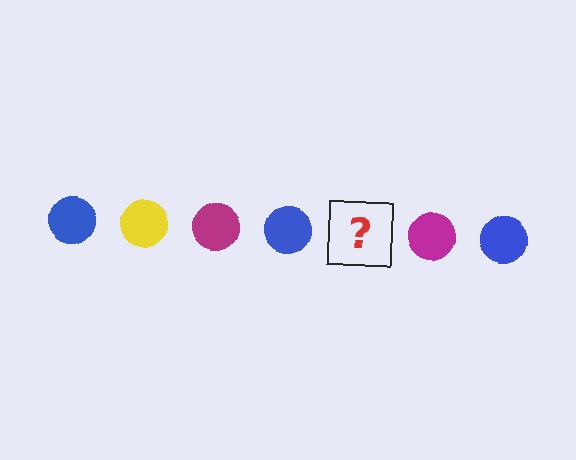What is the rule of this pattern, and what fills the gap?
The rule is that the pattern cycles through blue, yellow, magenta circles. The gap should be filled with a yellow circle.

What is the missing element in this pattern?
The missing element is a yellow circle.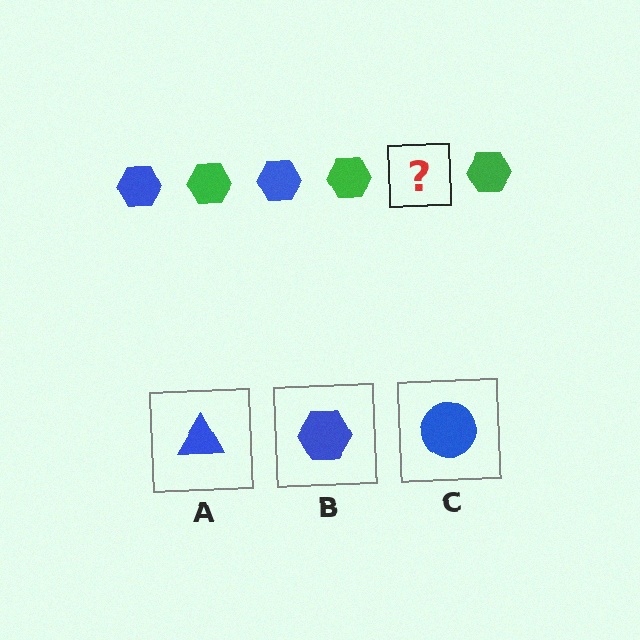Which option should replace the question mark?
Option B.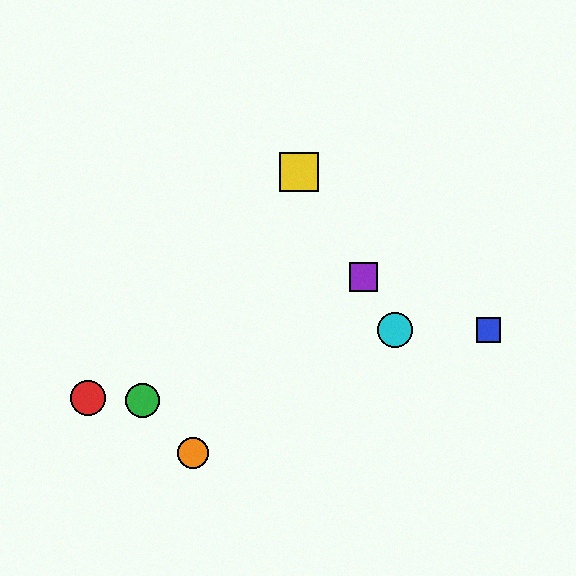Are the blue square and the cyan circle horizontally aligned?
Yes, both are at y≈330.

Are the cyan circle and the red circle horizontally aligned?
No, the cyan circle is at y≈330 and the red circle is at y≈398.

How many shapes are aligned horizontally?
2 shapes (the blue square, the cyan circle) are aligned horizontally.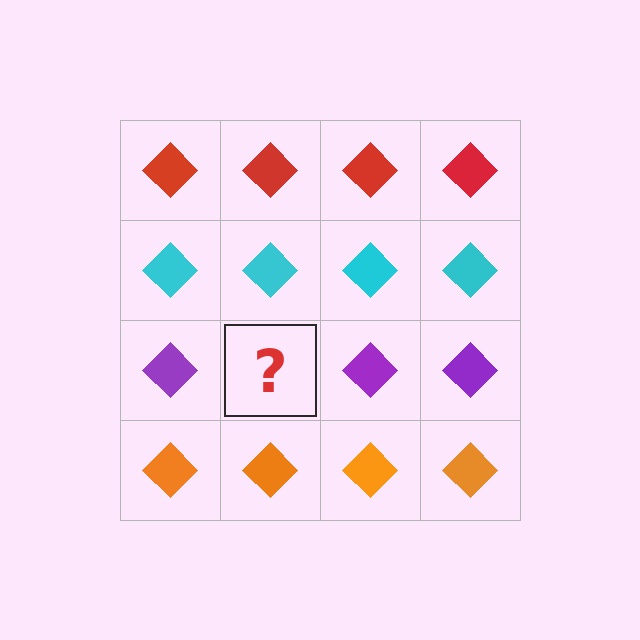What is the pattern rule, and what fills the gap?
The rule is that each row has a consistent color. The gap should be filled with a purple diamond.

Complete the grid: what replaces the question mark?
The question mark should be replaced with a purple diamond.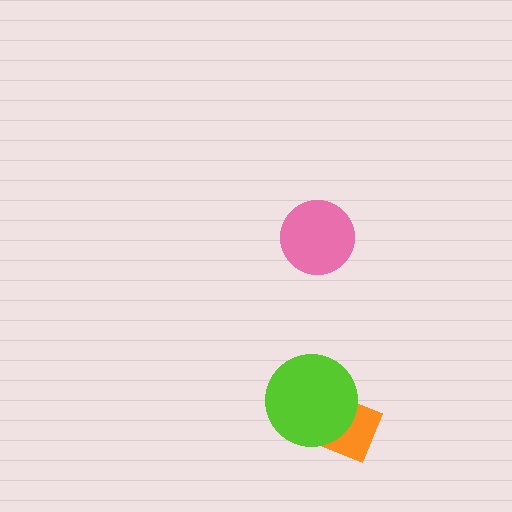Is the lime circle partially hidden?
No, no other shape covers it.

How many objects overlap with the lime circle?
1 object overlaps with the lime circle.